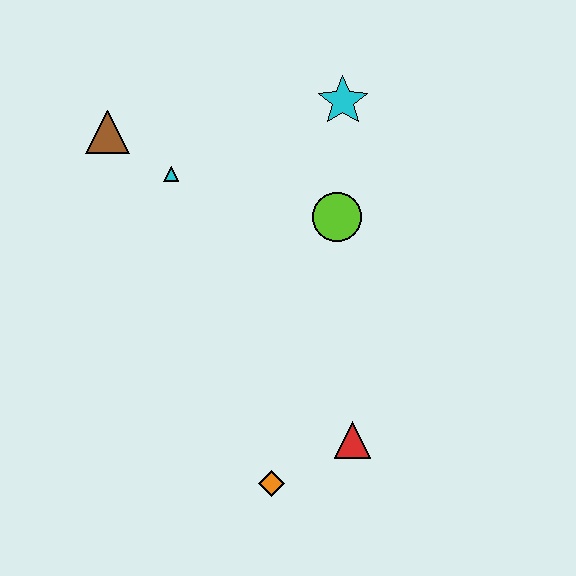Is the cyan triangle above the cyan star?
No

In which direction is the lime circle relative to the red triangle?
The lime circle is above the red triangle.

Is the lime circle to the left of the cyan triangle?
No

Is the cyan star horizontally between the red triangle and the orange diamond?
Yes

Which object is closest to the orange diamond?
The red triangle is closest to the orange diamond.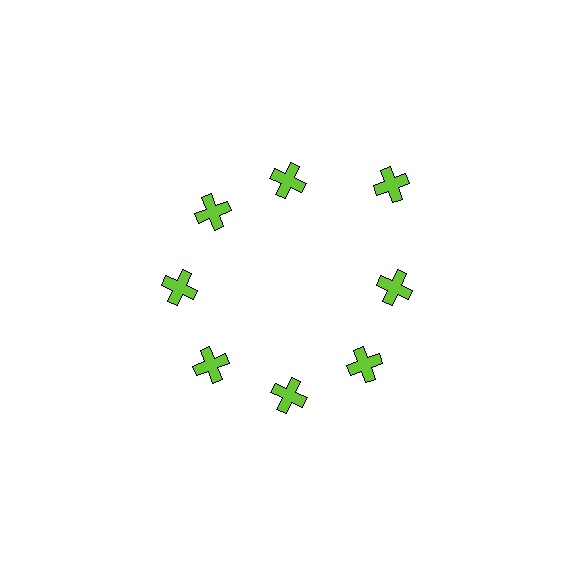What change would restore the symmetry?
The symmetry would be restored by moving it inward, back onto the ring so that all 8 crosses sit at equal angles and equal distance from the center.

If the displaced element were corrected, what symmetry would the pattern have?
It would have 8-fold rotational symmetry — the pattern would map onto itself every 45 degrees.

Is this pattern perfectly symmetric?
No. The 8 lime crosses are arranged in a ring, but one element near the 2 o'clock position is pushed outward from the center, breaking the 8-fold rotational symmetry.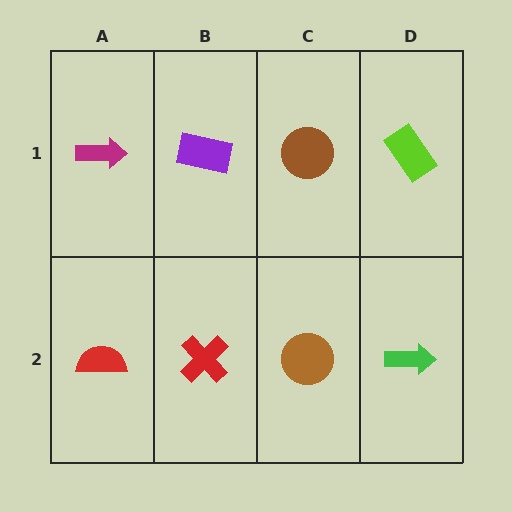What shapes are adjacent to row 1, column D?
A green arrow (row 2, column D), a brown circle (row 1, column C).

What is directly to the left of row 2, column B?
A red semicircle.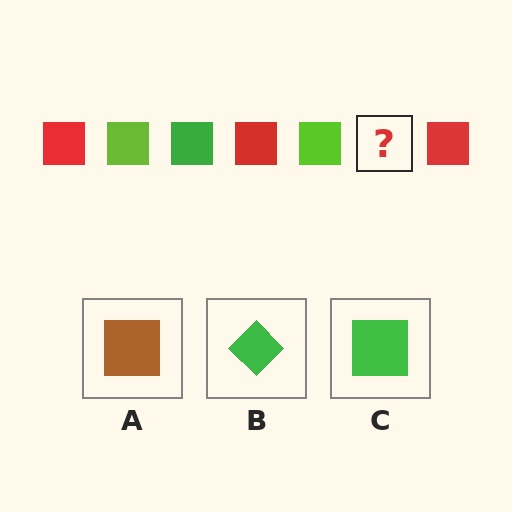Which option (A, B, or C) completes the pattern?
C.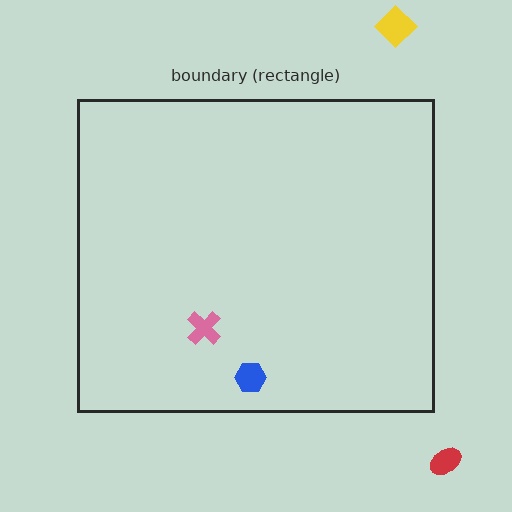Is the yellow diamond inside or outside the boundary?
Outside.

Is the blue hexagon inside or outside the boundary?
Inside.